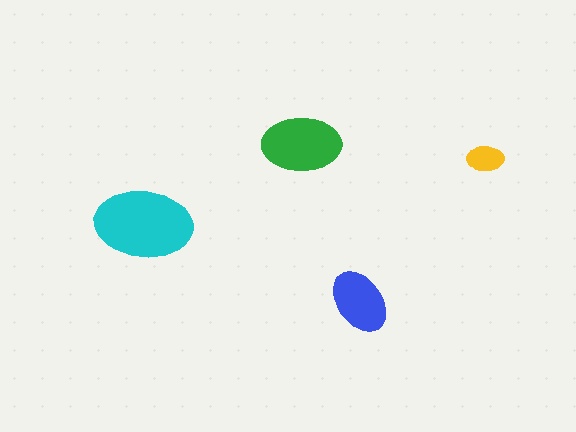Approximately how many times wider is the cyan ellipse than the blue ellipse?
About 1.5 times wider.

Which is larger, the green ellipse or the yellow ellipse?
The green one.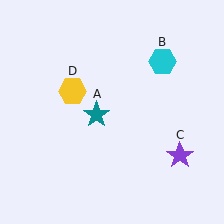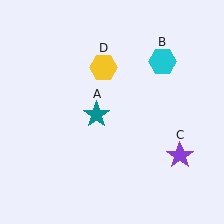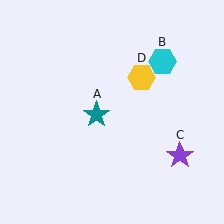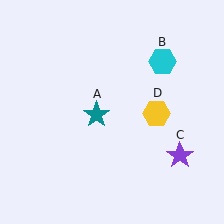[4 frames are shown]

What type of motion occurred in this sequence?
The yellow hexagon (object D) rotated clockwise around the center of the scene.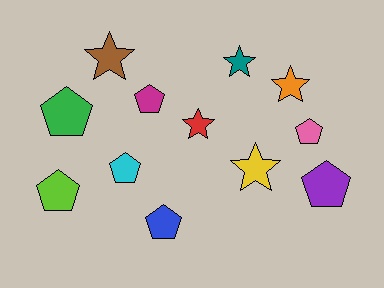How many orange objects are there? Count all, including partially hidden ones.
There is 1 orange object.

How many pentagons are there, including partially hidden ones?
There are 7 pentagons.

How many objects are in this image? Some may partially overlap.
There are 12 objects.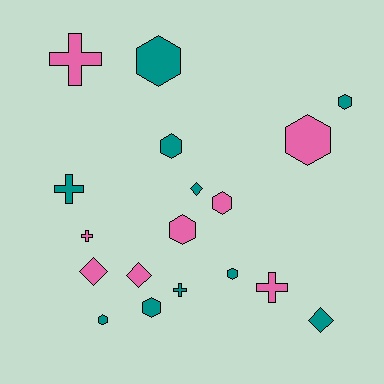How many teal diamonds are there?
There are 2 teal diamonds.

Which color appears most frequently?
Teal, with 10 objects.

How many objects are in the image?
There are 18 objects.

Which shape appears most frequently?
Hexagon, with 9 objects.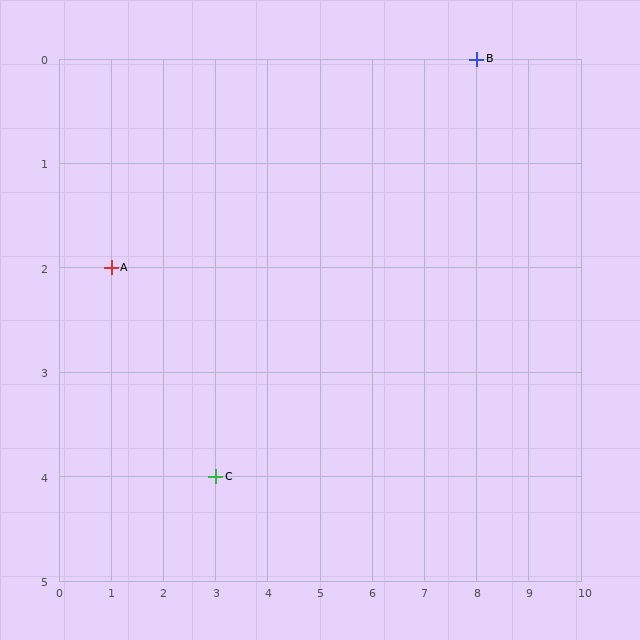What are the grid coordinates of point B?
Point B is at grid coordinates (8, 0).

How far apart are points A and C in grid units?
Points A and C are 2 columns and 2 rows apart (about 2.8 grid units diagonally).